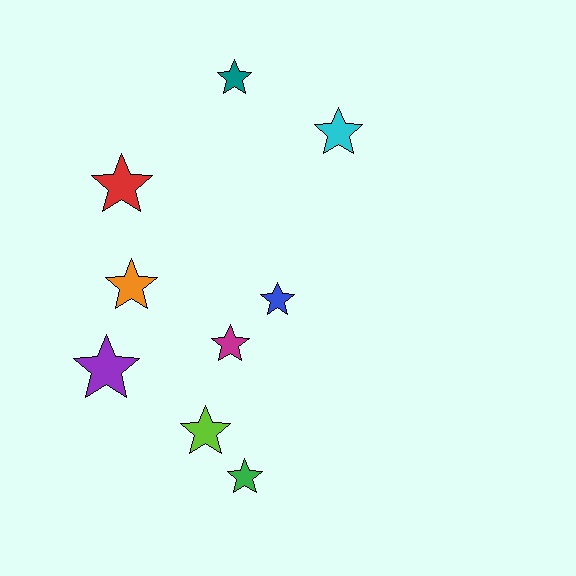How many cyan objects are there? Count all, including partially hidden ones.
There is 1 cyan object.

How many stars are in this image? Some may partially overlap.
There are 9 stars.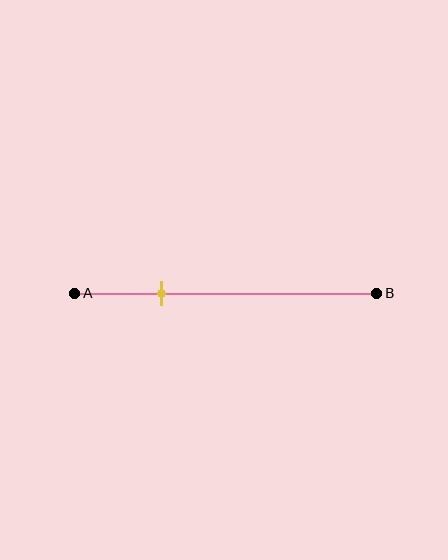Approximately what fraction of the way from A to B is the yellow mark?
The yellow mark is approximately 30% of the way from A to B.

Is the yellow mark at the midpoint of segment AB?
No, the mark is at about 30% from A, not at the 50% midpoint.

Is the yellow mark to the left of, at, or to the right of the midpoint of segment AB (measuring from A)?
The yellow mark is to the left of the midpoint of segment AB.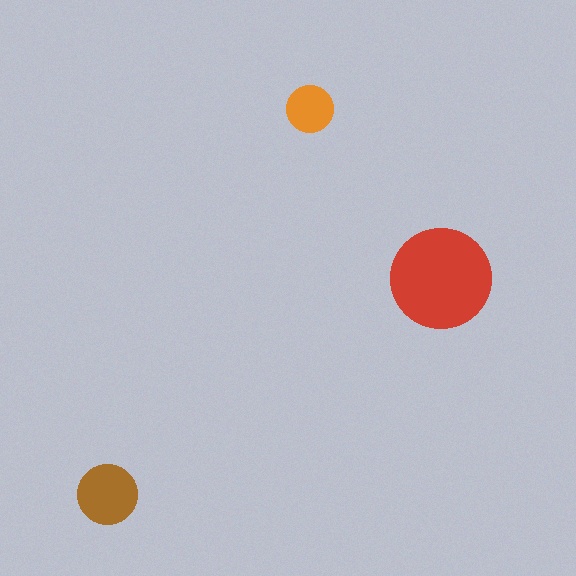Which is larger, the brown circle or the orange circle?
The brown one.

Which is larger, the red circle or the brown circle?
The red one.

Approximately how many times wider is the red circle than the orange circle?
About 2 times wider.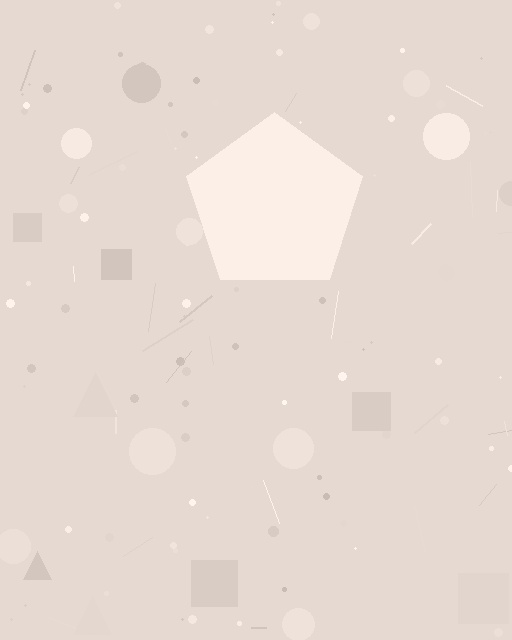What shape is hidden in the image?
A pentagon is hidden in the image.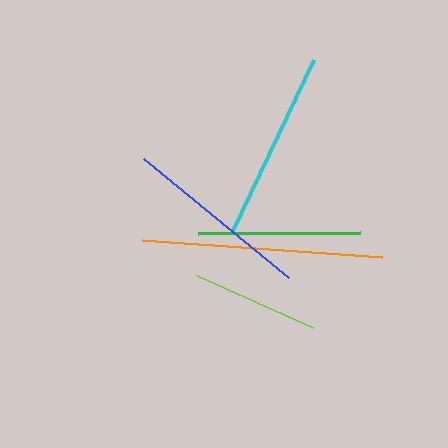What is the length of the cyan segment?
The cyan segment is approximately 190 pixels long.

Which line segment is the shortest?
The lime line is the shortest at approximately 126 pixels.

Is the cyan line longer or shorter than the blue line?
The cyan line is longer than the blue line.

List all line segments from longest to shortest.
From longest to shortest: orange, cyan, blue, green, lime.